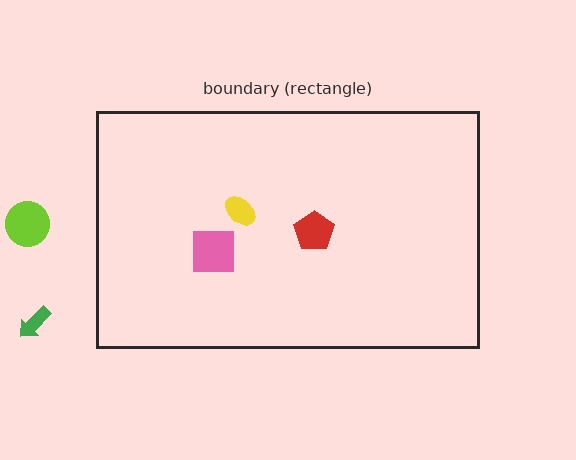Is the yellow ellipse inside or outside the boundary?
Inside.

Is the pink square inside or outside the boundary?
Inside.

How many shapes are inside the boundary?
3 inside, 2 outside.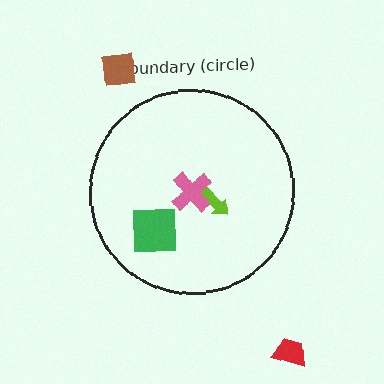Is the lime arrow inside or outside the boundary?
Inside.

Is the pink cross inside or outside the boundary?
Inside.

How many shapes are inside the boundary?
3 inside, 2 outside.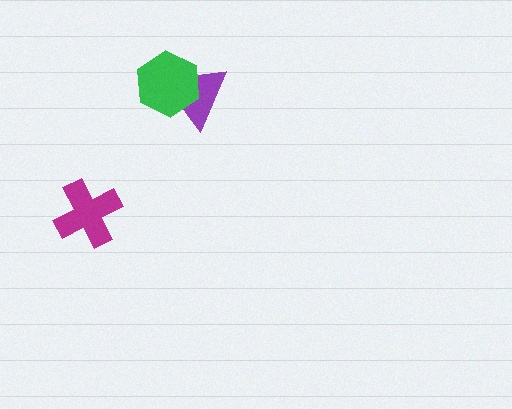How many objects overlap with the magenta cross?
0 objects overlap with the magenta cross.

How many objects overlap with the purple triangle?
1 object overlaps with the purple triangle.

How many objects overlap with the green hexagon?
1 object overlaps with the green hexagon.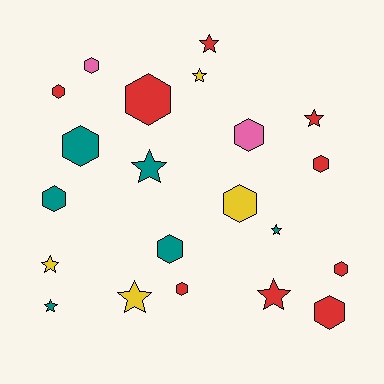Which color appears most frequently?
Red, with 9 objects.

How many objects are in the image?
There are 21 objects.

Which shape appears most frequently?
Hexagon, with 12 objects.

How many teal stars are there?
There are 3 teal stars.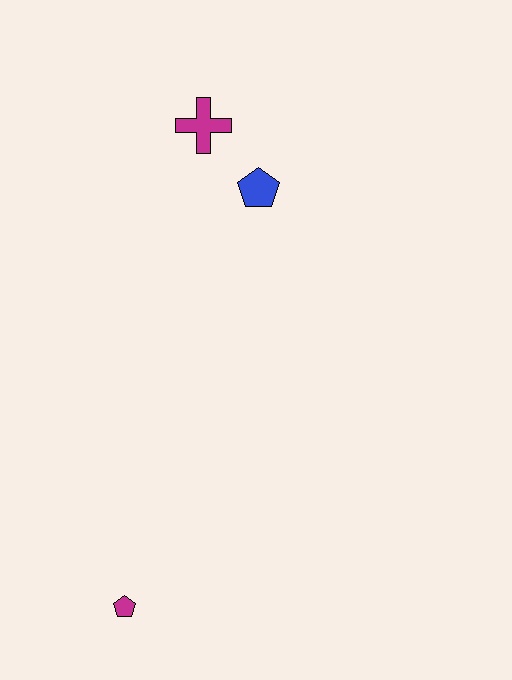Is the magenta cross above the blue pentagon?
Yes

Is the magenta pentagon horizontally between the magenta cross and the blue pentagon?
No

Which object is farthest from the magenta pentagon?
The magenta cross is farthest from the magenta pentagon.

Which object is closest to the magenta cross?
The blue pentagon is closest to the magenta cross.